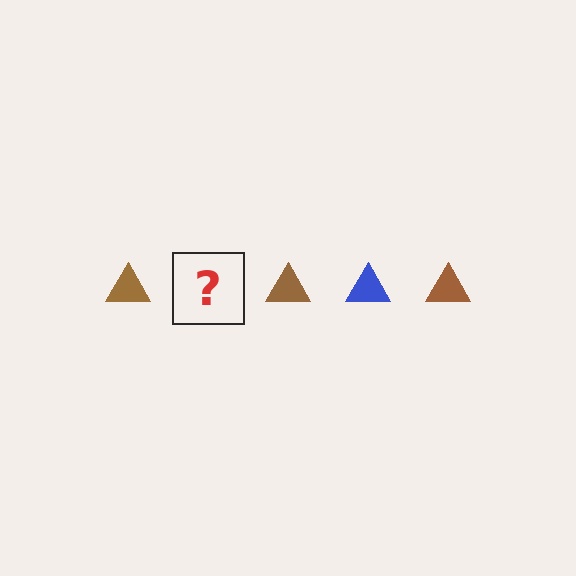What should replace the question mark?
The question mark should be replaced with a blue triangle.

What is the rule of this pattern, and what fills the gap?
The rule is that the pattern cycles through brown, blue triangles. The gap should be filled with a blue triangle.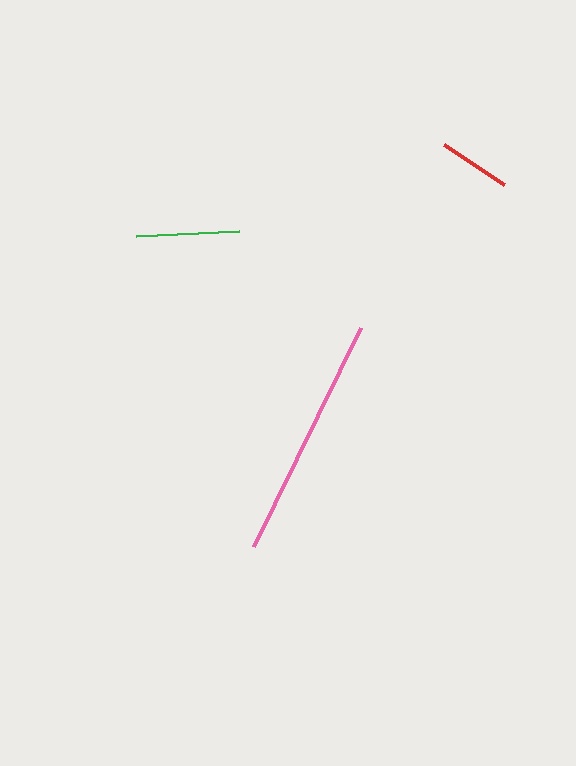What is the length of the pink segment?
The pink segment is approximately 244 pixels long.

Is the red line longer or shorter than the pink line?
The pink line is longer than the red line.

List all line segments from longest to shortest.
From longest to shortest: pink, green, red.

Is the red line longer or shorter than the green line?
The green line is longer than the red line.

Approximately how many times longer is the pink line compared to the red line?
The pink line is approximately 3.4 times the length of the red line.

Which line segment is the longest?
The pink line is the longest at approximately 244 pixels.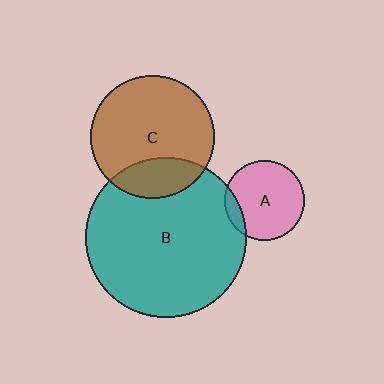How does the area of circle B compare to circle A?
Approximately 4.0 times.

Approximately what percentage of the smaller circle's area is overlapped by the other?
Approximately 10%.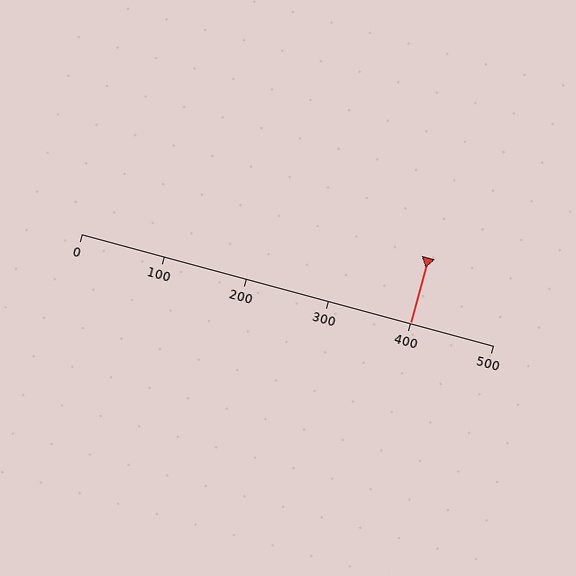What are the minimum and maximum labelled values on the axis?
The axis runs from 0 to 500.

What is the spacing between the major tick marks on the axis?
The major ticks are spaced 100 apart.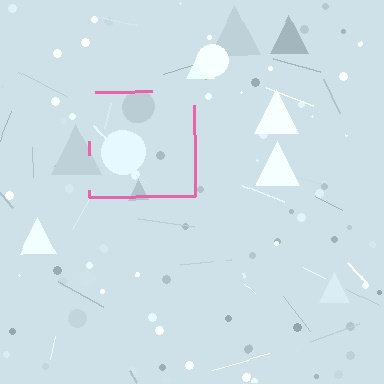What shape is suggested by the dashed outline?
The dashed outline suggests a square.